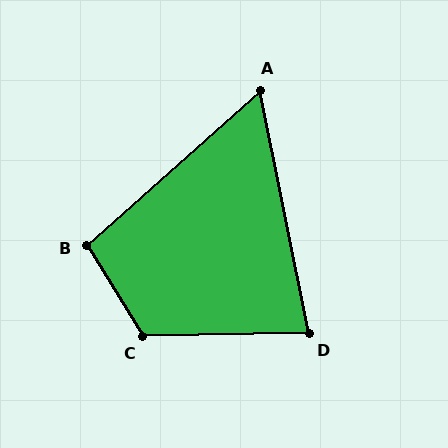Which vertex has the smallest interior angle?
A, at approximately 60 degrees.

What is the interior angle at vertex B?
Approximately 100 degrees (obtuse).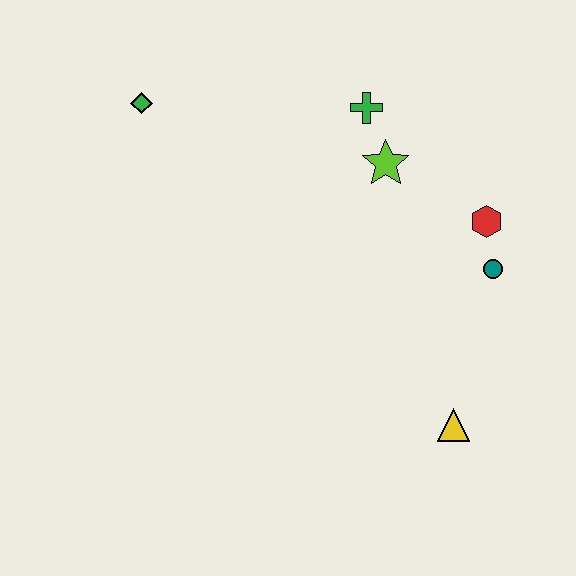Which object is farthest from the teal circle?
The green diamond is farthest from the teal circle.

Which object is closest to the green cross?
The lime star is closest to the green cross.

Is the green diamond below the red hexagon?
No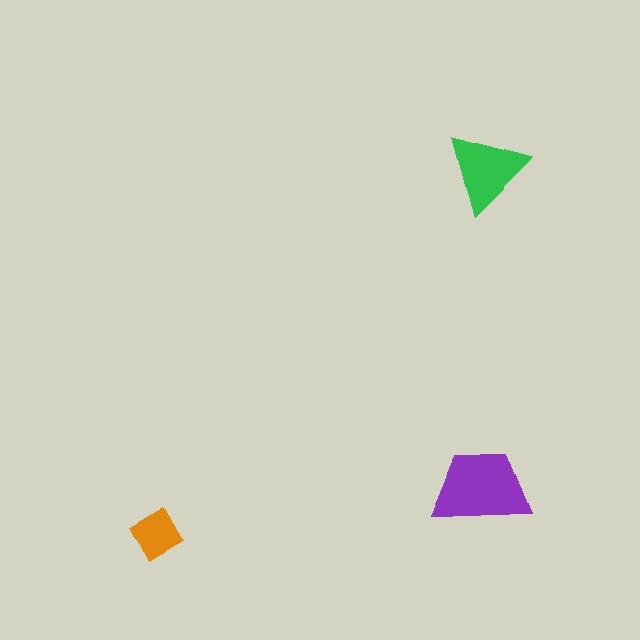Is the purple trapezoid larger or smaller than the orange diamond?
Larger.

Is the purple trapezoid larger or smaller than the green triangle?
Larger.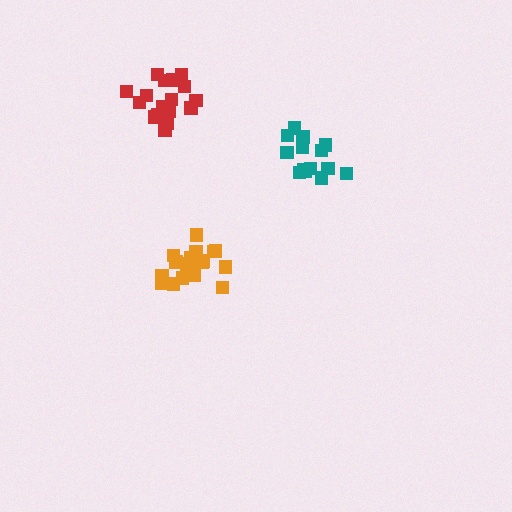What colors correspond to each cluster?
The clusters are colored: orange, teal, red.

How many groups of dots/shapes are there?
There are 3 groups.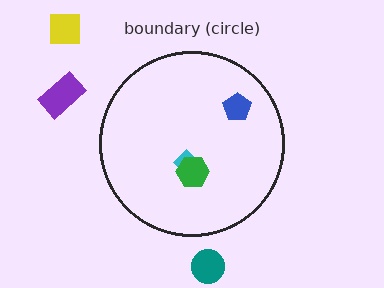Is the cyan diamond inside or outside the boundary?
Inside.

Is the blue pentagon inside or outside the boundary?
Inside.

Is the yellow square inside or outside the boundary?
Outside.